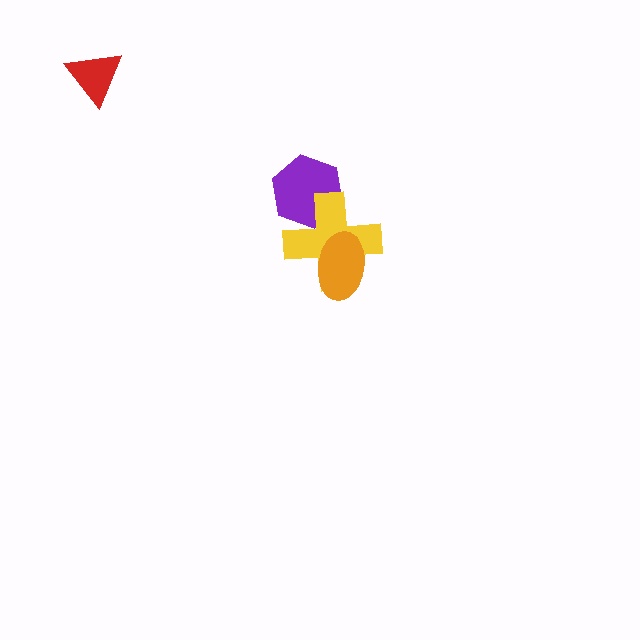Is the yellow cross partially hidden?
Yes, it is partially covered by another shape.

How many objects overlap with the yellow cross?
2 objects overlap with the yellow cross.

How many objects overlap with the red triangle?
0 objects overlap with the red triangle.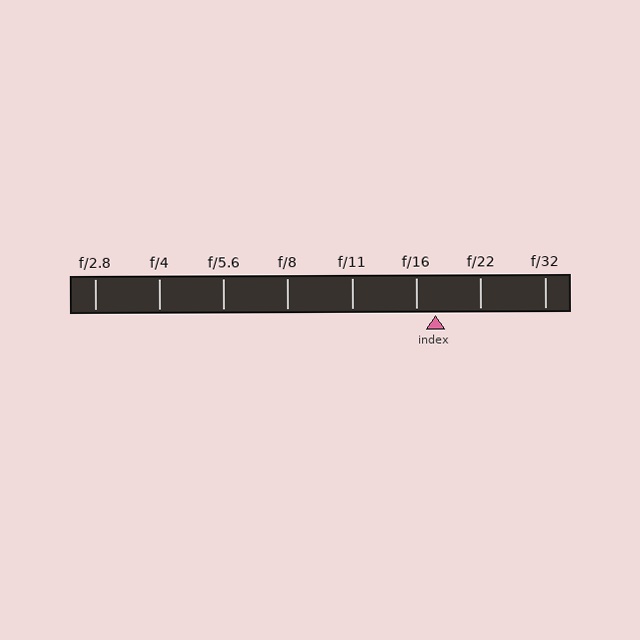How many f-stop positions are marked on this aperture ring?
There are 8 f-stop positions marked.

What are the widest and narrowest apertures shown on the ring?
The widest aperture shown is f/2.8 and the narrowest is f/32.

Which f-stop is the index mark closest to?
The index mark is closest to f/16.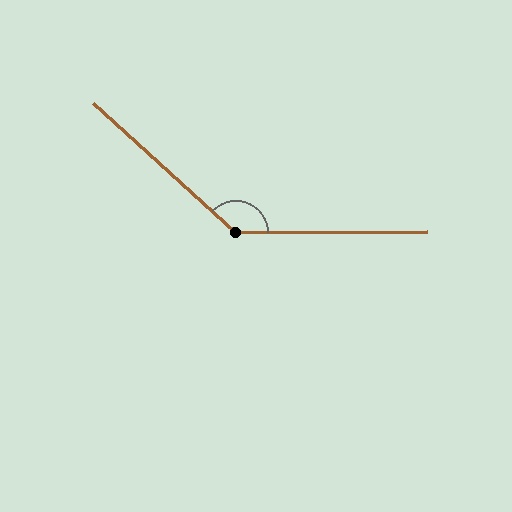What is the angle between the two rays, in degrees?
Approximately 137 degrees.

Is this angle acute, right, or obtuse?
It is obtuse.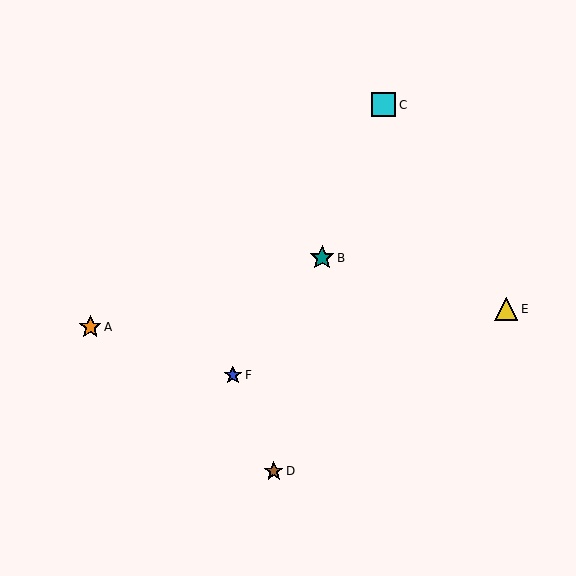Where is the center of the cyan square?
The center of the cyan square is at (384, 105).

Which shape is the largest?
The teal star (labeled B) is the largest.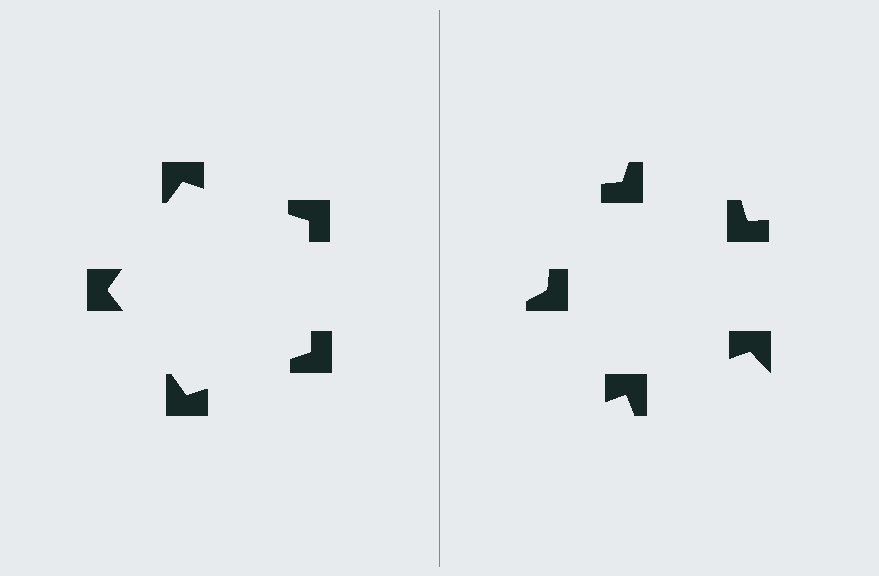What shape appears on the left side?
An illusory pentagon.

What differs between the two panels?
The notched squares are positioned identically on both sides; only the wedge orientations differ. On the left they align to a pentagon; on the right they are misaligned.